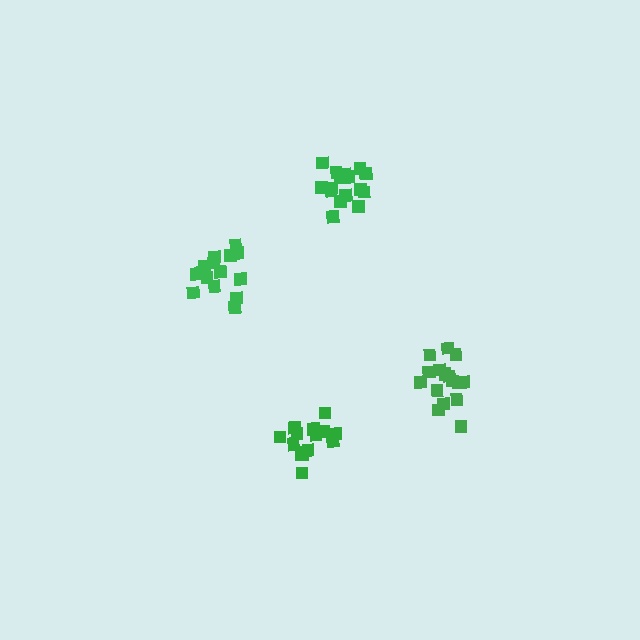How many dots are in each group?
Group 1: 16 dots, Group 2: 17 dots, Group 3: 15 dots, Group 4: 16 dots (64 total).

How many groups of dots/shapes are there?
There are 4 groups.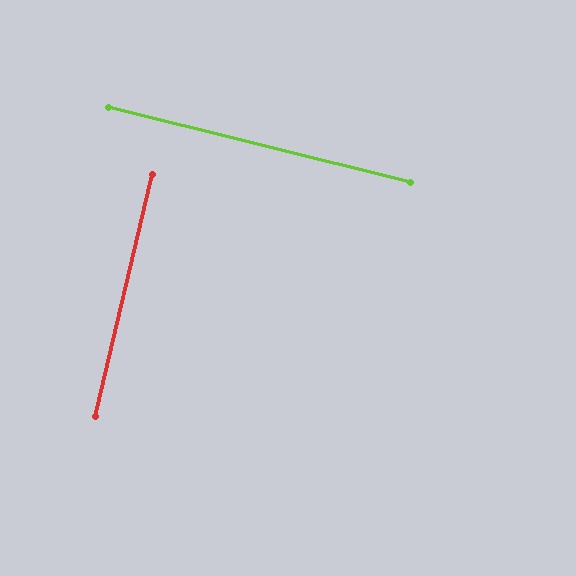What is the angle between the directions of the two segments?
Approximately 89 degrees.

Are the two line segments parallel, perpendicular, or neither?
Perpendicular — they meet at approximately 89°.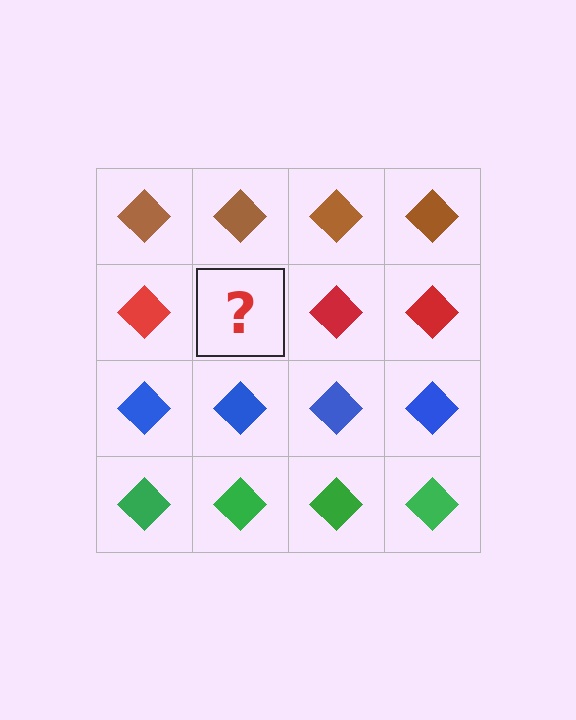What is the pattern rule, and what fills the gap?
The rule is that each row has a consistent color. The gap should be filled with a red diamond.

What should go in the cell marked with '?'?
The missing cell should contain a red diamond.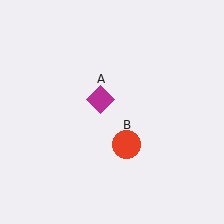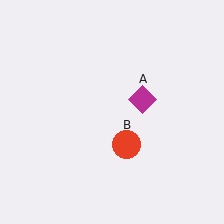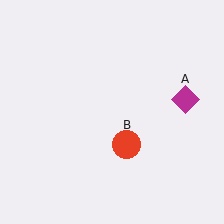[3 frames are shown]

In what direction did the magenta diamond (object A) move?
The magenta diamond (object A) moved right.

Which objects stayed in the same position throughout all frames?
Red circle (object B) remained stationary.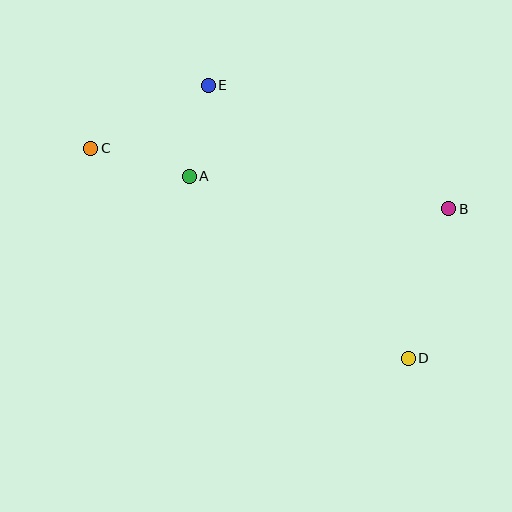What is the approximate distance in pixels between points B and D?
The distance between B and D is approximately 155 pixels.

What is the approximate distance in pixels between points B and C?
The distance between B and C is approximately 363 pixels.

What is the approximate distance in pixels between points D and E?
The distance between D and E is approximately 339 pixels.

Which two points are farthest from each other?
Points C and D are farthest from each other.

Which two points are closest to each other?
Points A and E are closest to each other.